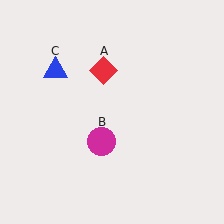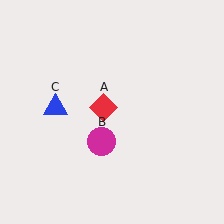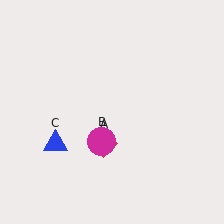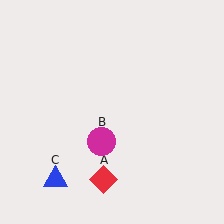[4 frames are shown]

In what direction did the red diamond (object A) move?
The red diamond (object A) moved down.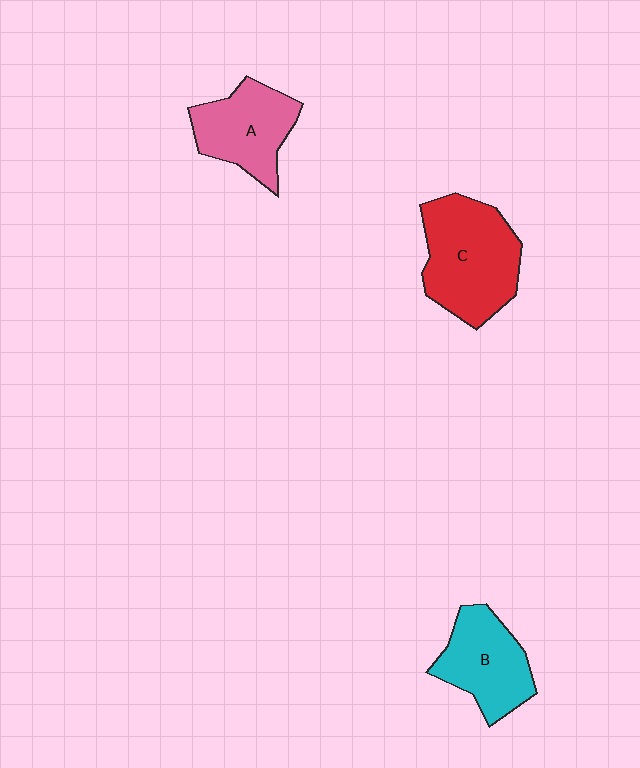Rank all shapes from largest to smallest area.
From largest to smallest: C (red), B (cyan), A (pink).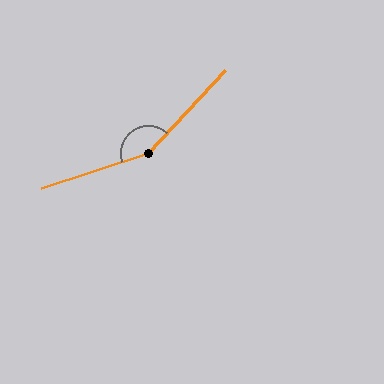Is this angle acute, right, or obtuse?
It is obtuse.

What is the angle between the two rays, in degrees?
Approximately 151 degrees.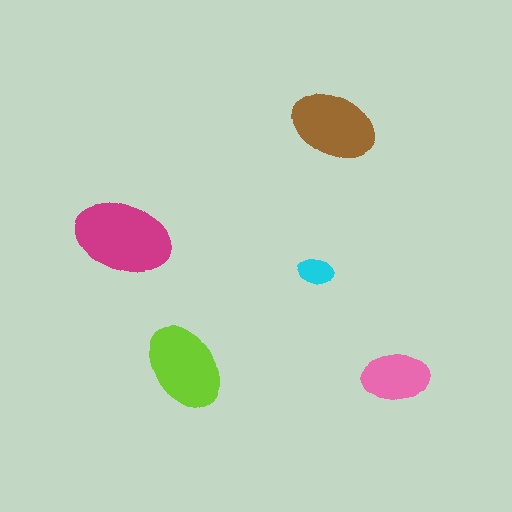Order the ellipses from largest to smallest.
the magenta one, the lime one, the brown one, the pink one, the cyan one.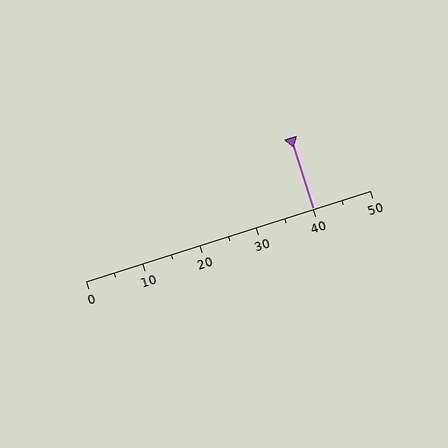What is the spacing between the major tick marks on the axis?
The major ticks are spaced 10 apart.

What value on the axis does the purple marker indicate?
The marker indicates approximately 40.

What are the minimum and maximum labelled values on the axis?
The axis runs from 0 to 50.